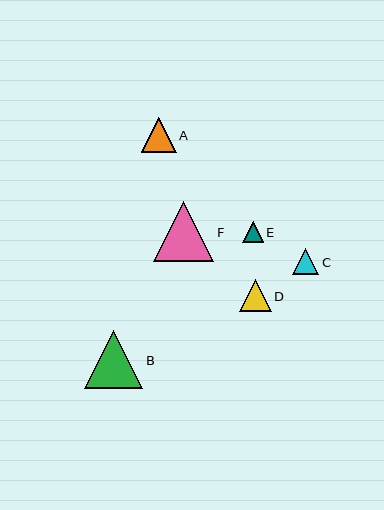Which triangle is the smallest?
Triangle E is the smallest with a size of approximately 21 pixels.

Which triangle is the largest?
Triangle F is the largest with a size of approximately 60 pixels.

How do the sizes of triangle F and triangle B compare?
Triangle F and triangle B are approximately the same size.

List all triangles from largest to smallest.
From largest to smallest: F, B, A, D, C, E.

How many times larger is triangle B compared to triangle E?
Triangle B is approximately 2.8 times the size of triangle E.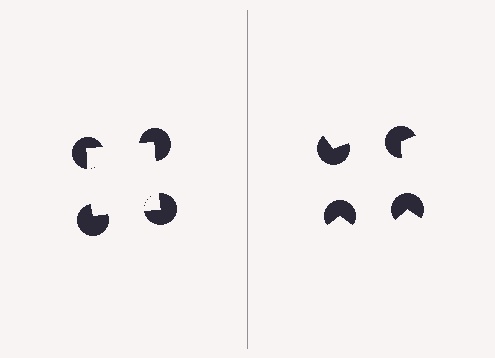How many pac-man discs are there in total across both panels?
8 — 4 on each side.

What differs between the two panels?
The pac-man discs are positioned identically on both sides; only the wedge orientations differ. On the left they align to a square; on the right they are misaligned.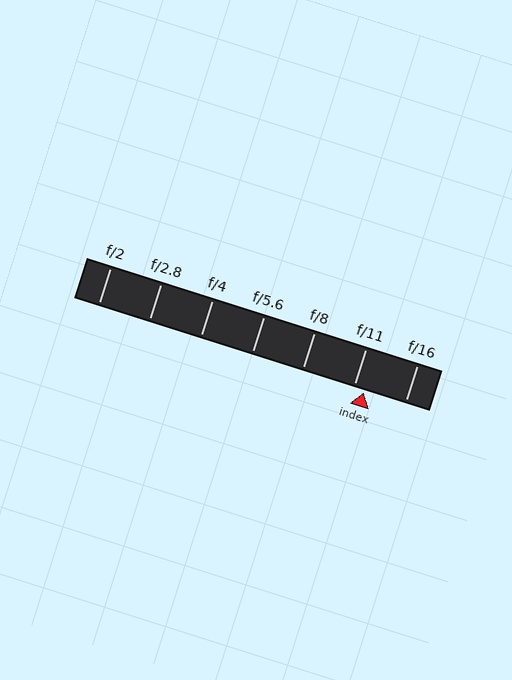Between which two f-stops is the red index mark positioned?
The index mark is between f/11 and f/16.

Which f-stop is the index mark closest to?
The index mark is closest to f/11.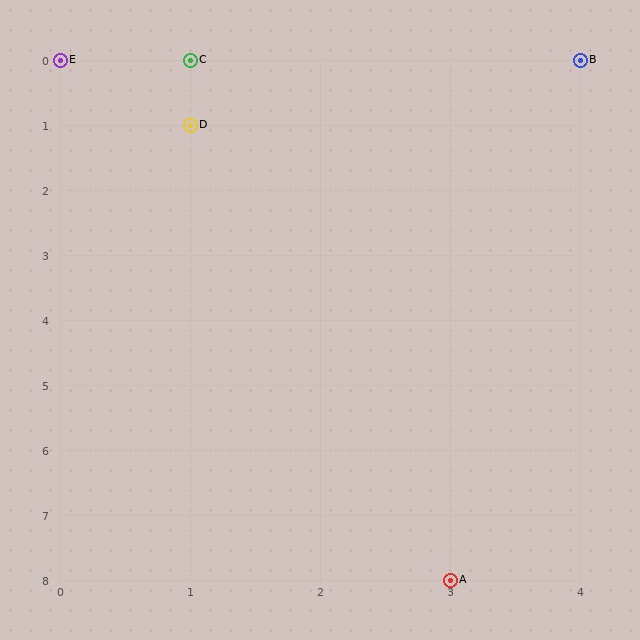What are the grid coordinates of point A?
Point A is at grid coordinates (3, 8).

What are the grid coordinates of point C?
Point C is at grid coordinates (1, 0).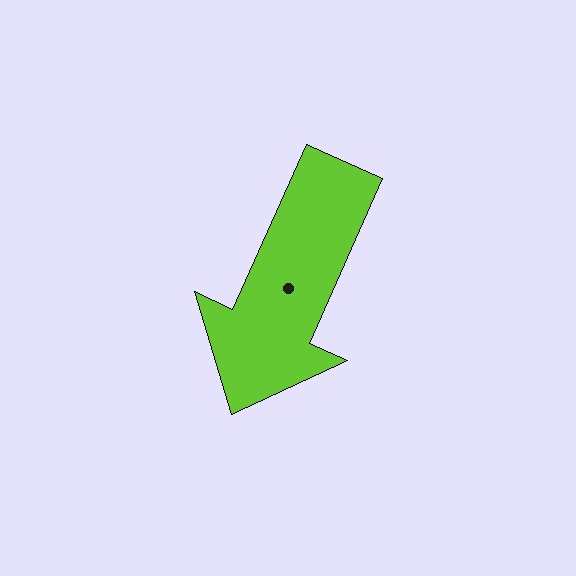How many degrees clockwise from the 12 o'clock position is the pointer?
Approximately 204 degrees.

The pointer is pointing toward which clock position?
Roughly 7 o'clock.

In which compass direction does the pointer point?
Southwest.